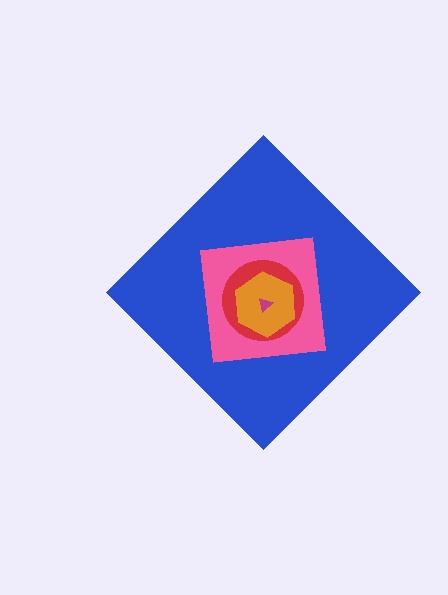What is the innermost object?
The magenta triangle.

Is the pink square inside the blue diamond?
Yes.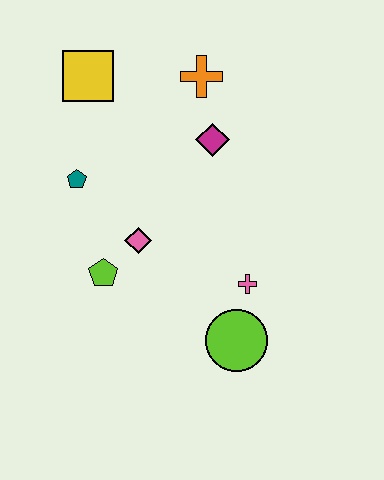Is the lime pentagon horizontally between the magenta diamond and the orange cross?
No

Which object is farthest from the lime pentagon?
The orange cross is farthest from the lime pentagon.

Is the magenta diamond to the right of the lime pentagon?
Yes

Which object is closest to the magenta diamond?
The orange cross is closest to the magenta diamond.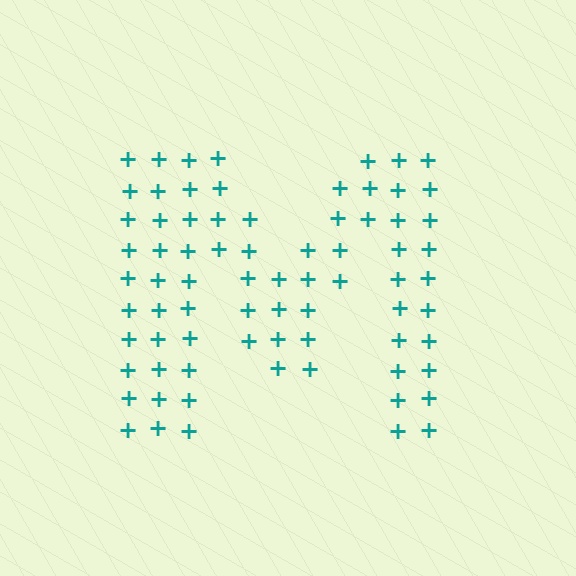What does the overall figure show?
The overall figure shows the letter M.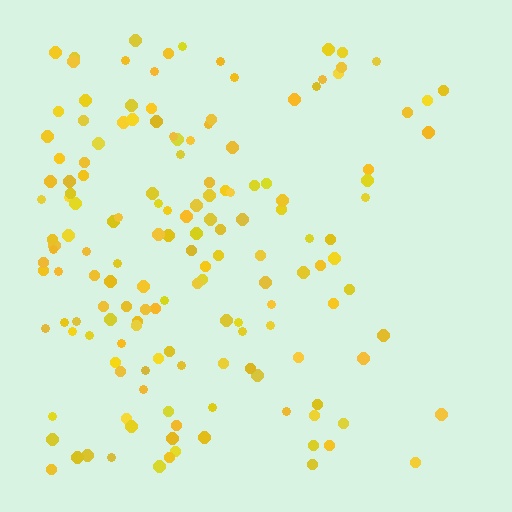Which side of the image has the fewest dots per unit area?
The right.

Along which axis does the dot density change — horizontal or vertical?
Horizontal.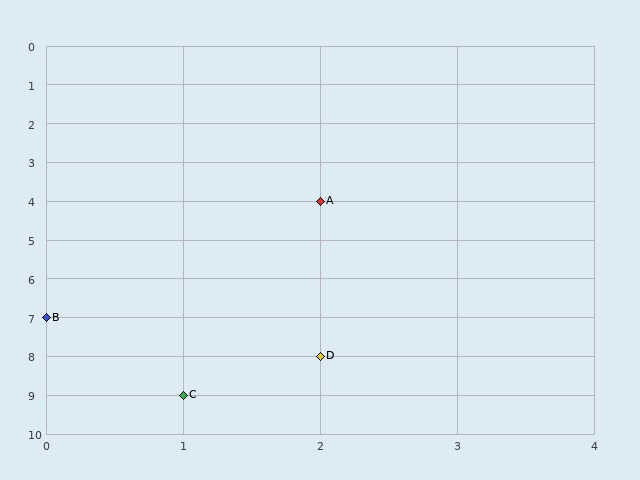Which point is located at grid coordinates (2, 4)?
Point A is at (2, 4).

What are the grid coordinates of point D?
Point D is at grid coordinates (2, 8).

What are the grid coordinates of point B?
Point B is at grid coordinates (0, 7).